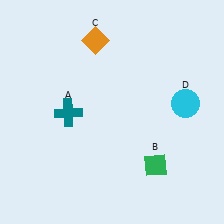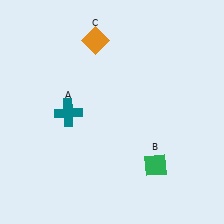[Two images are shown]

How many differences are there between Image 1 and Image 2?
There is 1 difference between the two images.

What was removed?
The cyan circle (D) was removed in Image 2.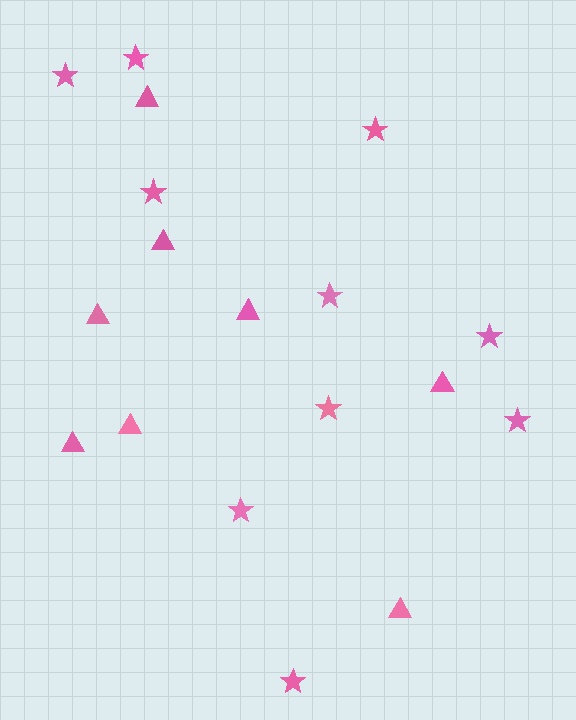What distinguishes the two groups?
There are 2 groups: one group of triangles (8) and one group of stars (10).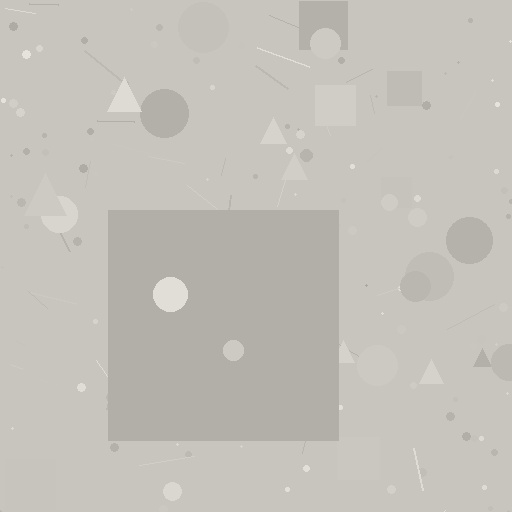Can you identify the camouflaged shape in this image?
The camouflaged shape is a square.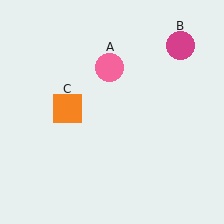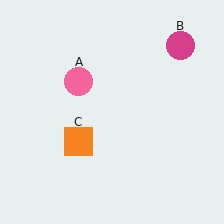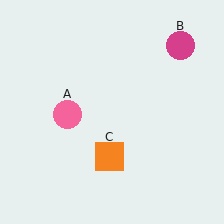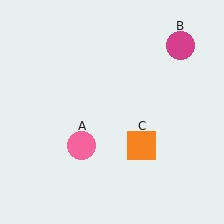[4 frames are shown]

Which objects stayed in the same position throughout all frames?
Magenta circle (object B) remained stationary.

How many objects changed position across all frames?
2 objects changed position: pink circle (object A), orange square (object C).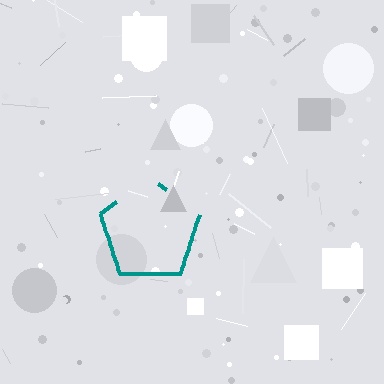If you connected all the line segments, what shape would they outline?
They would outline a pentagon.